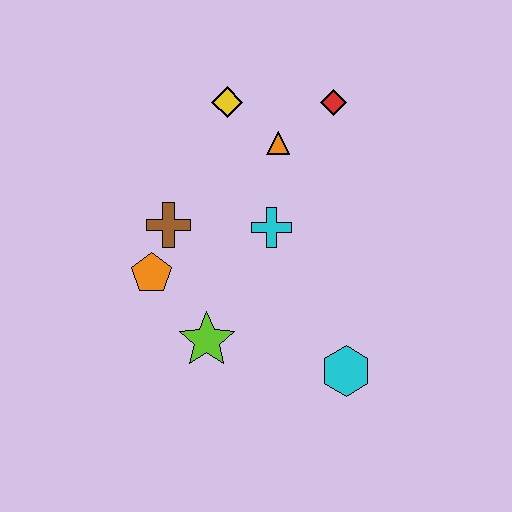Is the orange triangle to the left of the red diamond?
Yes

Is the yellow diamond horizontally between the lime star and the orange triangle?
Yes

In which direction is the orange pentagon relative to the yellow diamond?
The orange pentagon is below the yellow diamond.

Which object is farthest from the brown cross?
The cyan hexagon is farthest from the brown cross.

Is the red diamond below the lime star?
No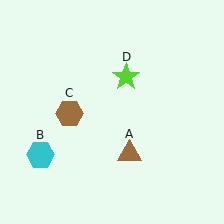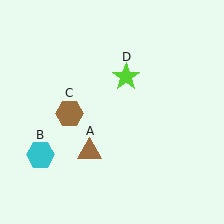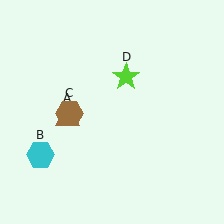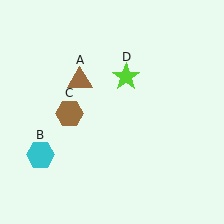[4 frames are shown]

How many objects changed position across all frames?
1 object changed position: brown triangle (object A).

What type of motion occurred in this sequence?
The brown triangle (object A) rotated clockwise around the center of the scene.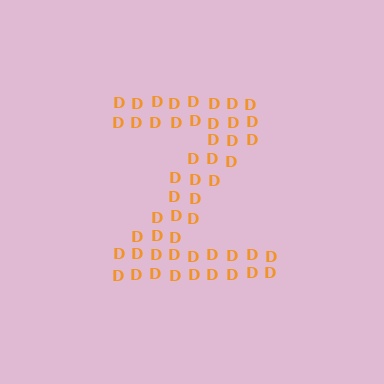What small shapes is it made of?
It is made of small letter D's.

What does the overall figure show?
The overall figure shows the letter Z.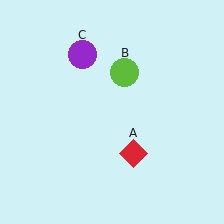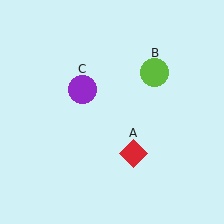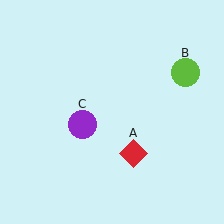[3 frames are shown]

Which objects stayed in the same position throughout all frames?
Red diamond (object A) remained stationary.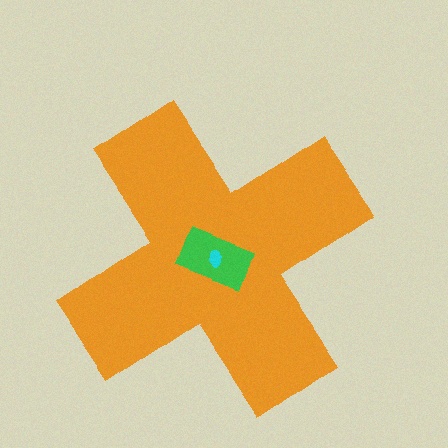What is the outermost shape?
The orange cross.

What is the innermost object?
The cyan ellipse.